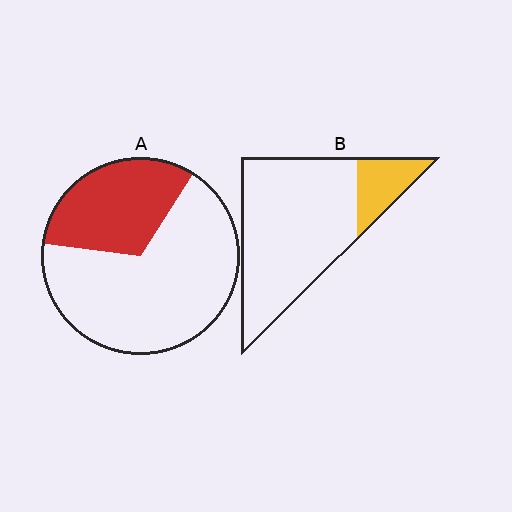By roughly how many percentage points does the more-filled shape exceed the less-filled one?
By roughly 15 percentage points (A over B).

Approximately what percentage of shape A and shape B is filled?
A is approximately 30% and B is approximately 20%.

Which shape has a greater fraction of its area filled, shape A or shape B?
Shape A.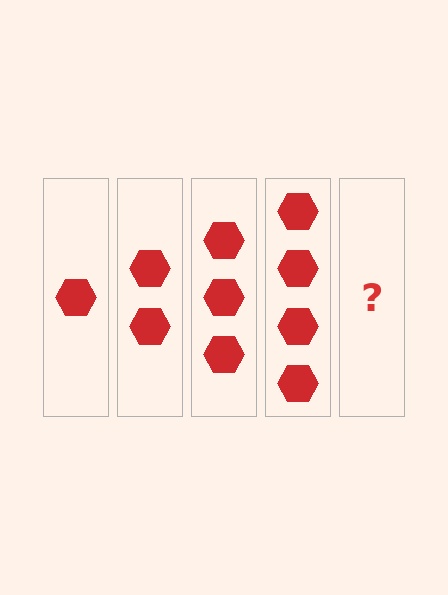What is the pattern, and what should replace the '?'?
The pattern is that each step adds one more hexagon. The '?' should be 5 hexagons.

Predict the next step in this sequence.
The next step is 5 hexagons.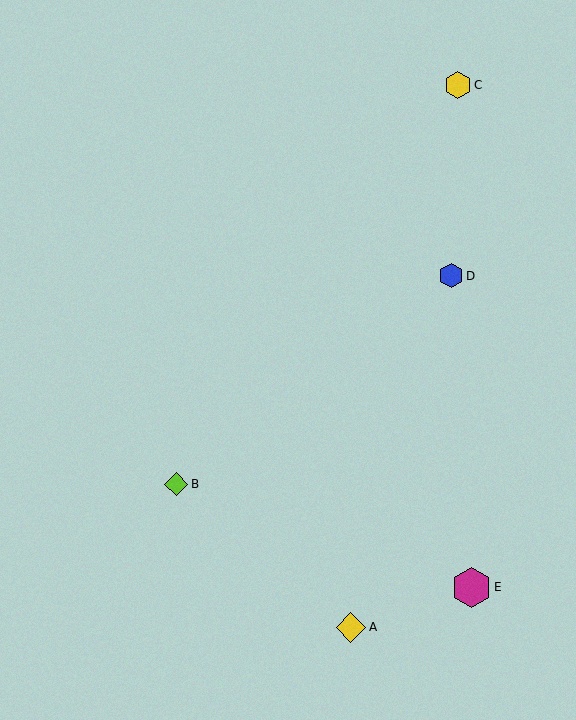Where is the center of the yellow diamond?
The center of the yellow diamond is at (351, 627).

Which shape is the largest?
The magenta hexagon (labeled E) is the largest.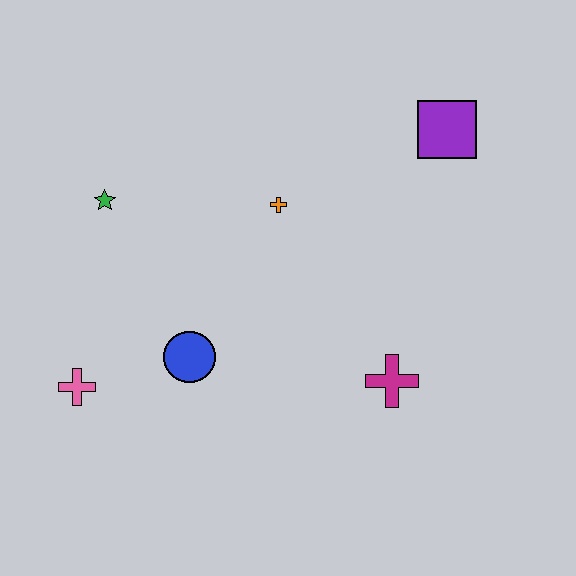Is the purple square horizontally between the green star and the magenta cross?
No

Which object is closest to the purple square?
The orange cross is closest to the purple square.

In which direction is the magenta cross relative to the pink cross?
The magenta cross is to the right of the pink cross.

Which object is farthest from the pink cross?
The purple square is farthest from the pink cross.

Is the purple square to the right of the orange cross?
Yes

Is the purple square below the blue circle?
No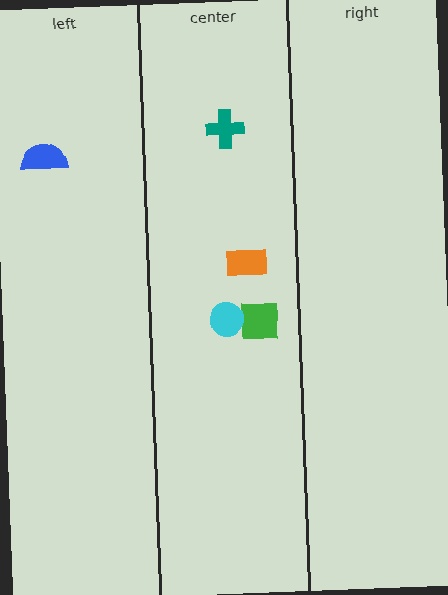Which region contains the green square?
The center region.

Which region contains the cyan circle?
The center region.